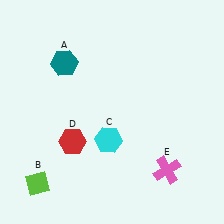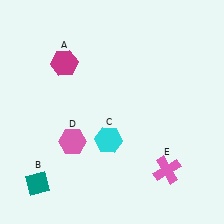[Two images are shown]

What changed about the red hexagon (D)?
In Image 1, D is red. In Image 2, it changed to pink.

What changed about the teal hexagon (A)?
In Image 1, A is teal. In Image 2, it changed to magenta.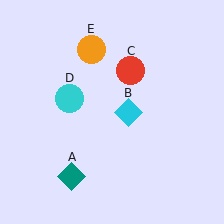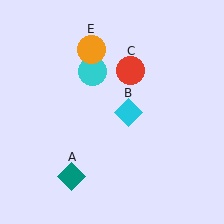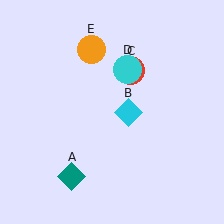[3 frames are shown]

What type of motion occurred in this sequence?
The cyan circle (object D) rotated clockwise around the center of the scene.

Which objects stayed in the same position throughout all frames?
Teal diamond (object A) and cyan diamond (object B) and red circle (object C) and orange circle (object E) remained stationary.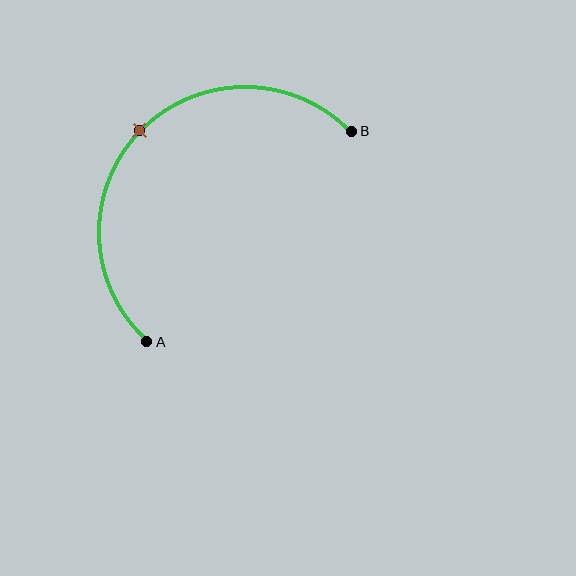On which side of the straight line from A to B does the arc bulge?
The arc bulges above and to the left of the straight line connecting A and B.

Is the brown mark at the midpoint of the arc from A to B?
Yes. The brown mark lies on the arc at equal arc-length from both A and B — it is the arc midpoint.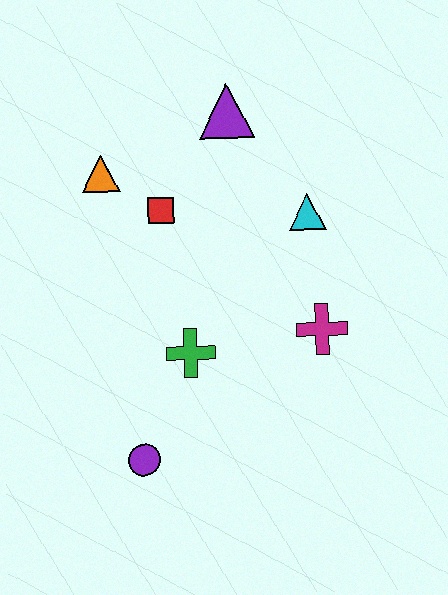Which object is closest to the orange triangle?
The red square is closest to the orange triangle.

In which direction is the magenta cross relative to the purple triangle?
The magenta cross is below the purple triangle.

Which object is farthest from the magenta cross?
The orange triangle is farthest from the magenta cross.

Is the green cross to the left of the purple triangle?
Yes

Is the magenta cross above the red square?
No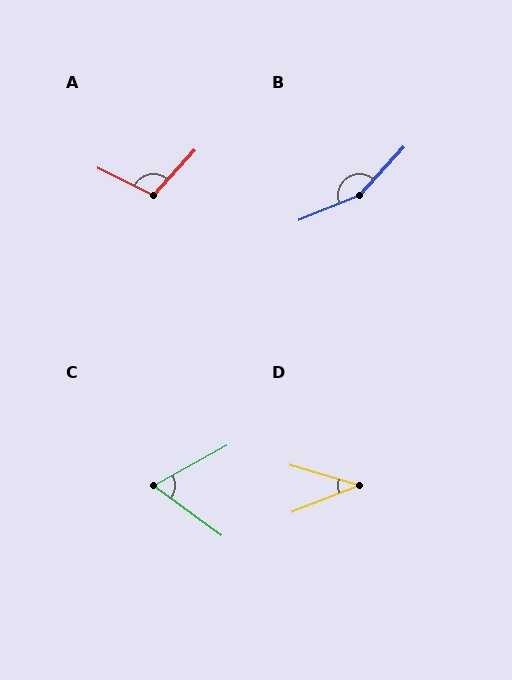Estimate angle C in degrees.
Approximately 65 degrees.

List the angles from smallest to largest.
D (38°), C (65°), A (106°), B (154°).